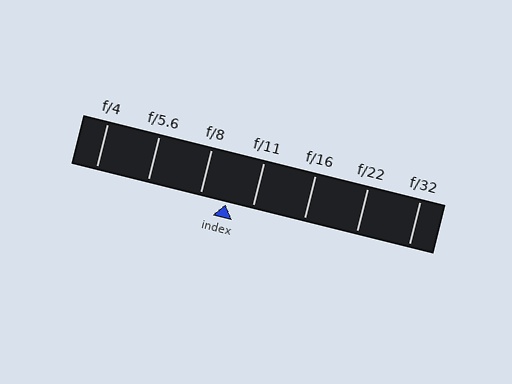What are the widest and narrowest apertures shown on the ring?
The widest aperture shown is f/4 and the narrowest is f/32.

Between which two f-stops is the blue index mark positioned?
The index mark is between f/8 and f/11.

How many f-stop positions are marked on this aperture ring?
There are 7 f-stop positions marked.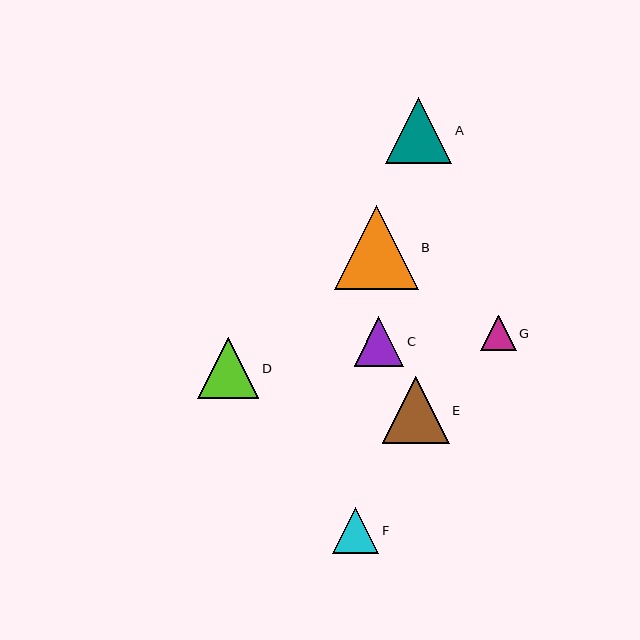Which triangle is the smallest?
Triangle G is the smallest with a size of approximately 35 pixels.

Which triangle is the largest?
Triangle B is the largest with a size of approximately 84 pixels.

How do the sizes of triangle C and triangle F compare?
Triangle C and triangle F are approximately the same size.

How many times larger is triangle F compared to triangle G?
Triangle F is approximately 1.3 times the size of triangle G.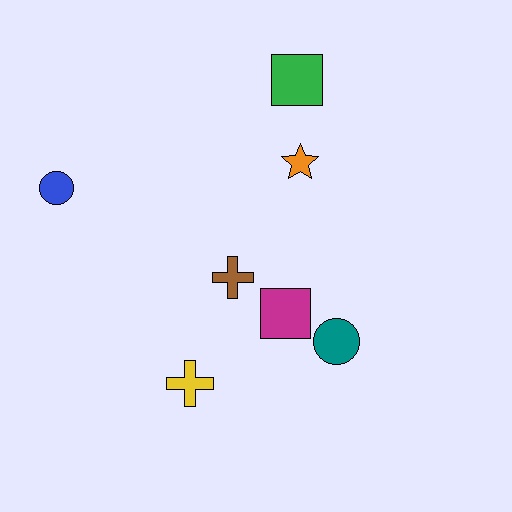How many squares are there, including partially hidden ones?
There are 2 squares.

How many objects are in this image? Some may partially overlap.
There are 7 objects.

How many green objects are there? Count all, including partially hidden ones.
There is 1 green object.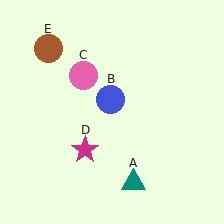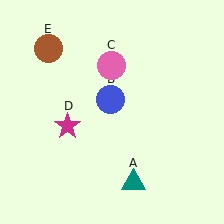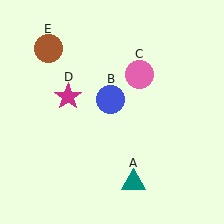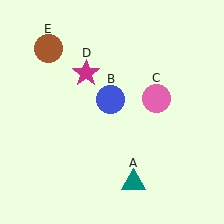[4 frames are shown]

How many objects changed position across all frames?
2 objects changed position: pink circle (object C), magenta star (object D).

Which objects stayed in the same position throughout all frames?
Teal triangle (object A) and blue circle (object B) and brown circle (object E) remained stationary.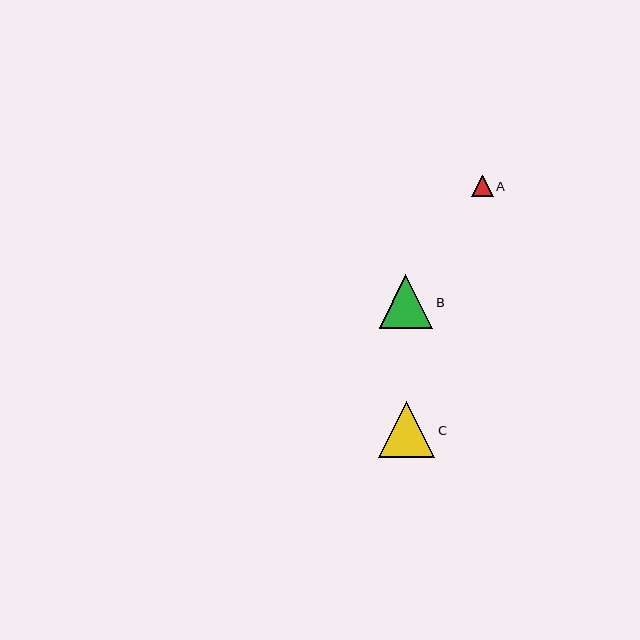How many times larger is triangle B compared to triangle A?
Triangle B is approximately 2.5 times the size of triangle A.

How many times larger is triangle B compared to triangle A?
Triangle B is approximately 2.5 times the size of triangle A.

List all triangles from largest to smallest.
From largest to smallest: C, B, A.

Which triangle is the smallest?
Triangle A is the smallest with a size of approximately 22 pixels.